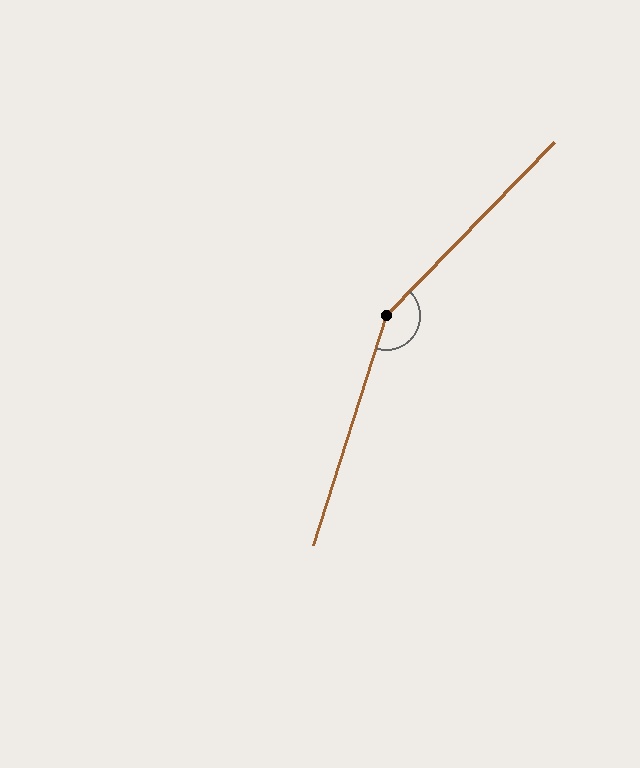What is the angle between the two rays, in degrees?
Approximately 154 degrees.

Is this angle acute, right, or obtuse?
It is obtuse.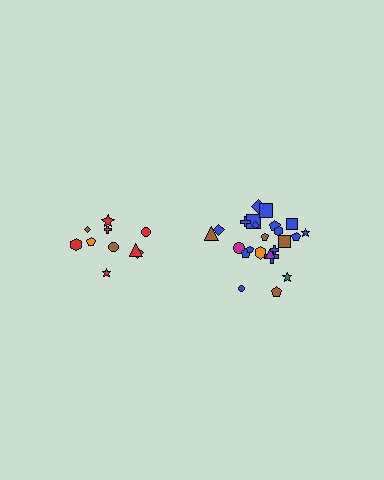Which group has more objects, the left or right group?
The right group.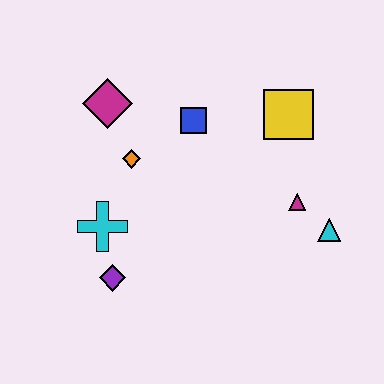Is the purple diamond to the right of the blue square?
No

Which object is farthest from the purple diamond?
The yellow square is farthest from the purple diamond.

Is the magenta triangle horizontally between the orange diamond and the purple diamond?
No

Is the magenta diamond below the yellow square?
No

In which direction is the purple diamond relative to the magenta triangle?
The purple diamond is to the left of the magenta triangle.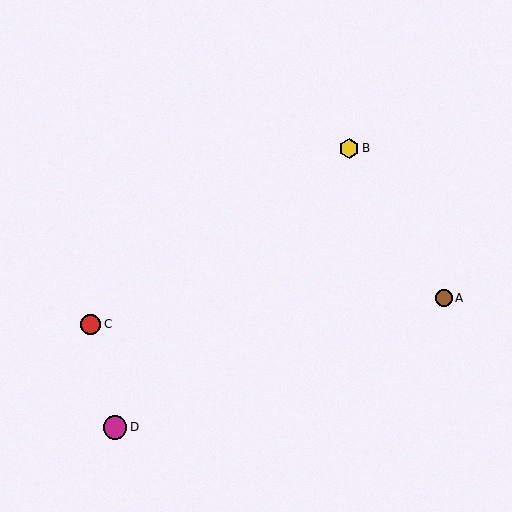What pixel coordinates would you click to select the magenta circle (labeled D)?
Click at (115, 427) to select the magenta circle D.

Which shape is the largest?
The magenta circle (labeled D) is the largest.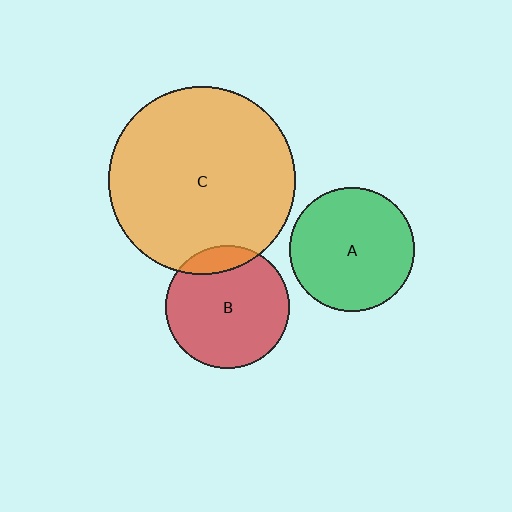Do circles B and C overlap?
Yes.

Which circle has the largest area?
Circle C (orange).